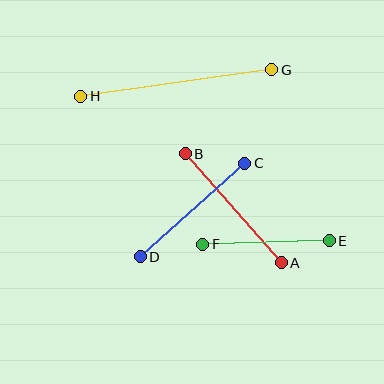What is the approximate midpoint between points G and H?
The midpoint is at approximately (176, 83) pixels.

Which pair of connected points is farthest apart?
Points G and H are farthest apart.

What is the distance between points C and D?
The distance is approximately 140 pixels.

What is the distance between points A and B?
The distance is approximately 145 pixels.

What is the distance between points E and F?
The distance is approximately 127 pixels.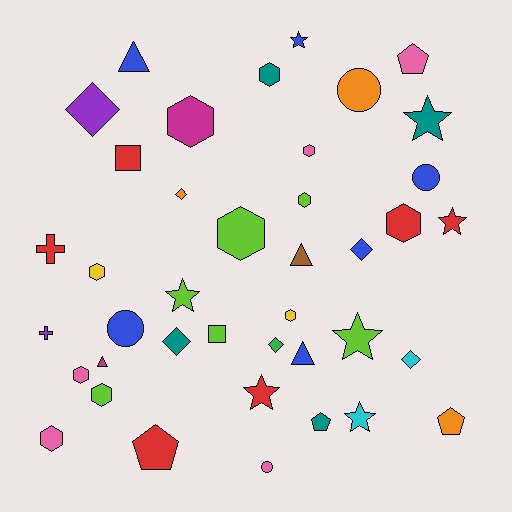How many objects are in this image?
There are 40 objects.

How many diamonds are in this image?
There are 6 diamonds.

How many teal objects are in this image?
There are 4 teal objects.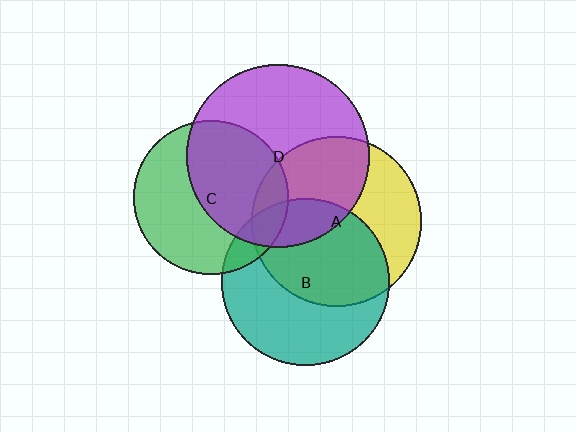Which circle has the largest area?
Circle D (purple).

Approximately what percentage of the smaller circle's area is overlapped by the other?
Approximately 50%.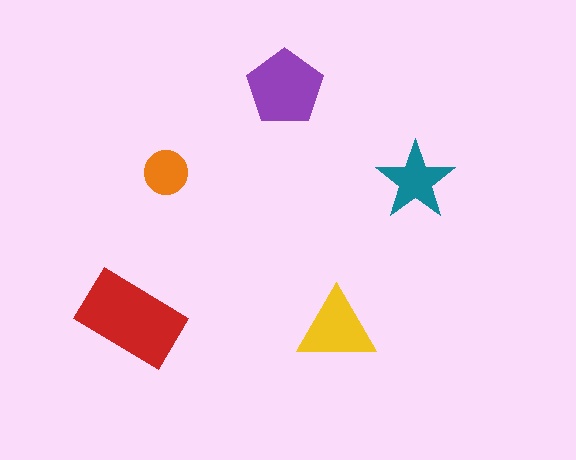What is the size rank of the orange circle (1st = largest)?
5th.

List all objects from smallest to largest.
The orange circle, the teal star, the yellow triangle, the purple pentagon, the red rectangle.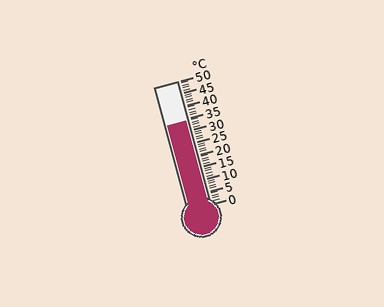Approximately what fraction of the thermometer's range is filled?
The thermometer is filled to approximately 70% of its range.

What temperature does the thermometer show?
The thermometer shows approximately 34°C.